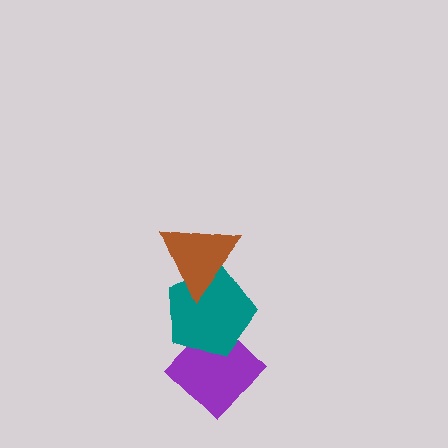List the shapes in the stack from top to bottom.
From top to bottom: the brown triangle, the teal pentagon, the purple diamond.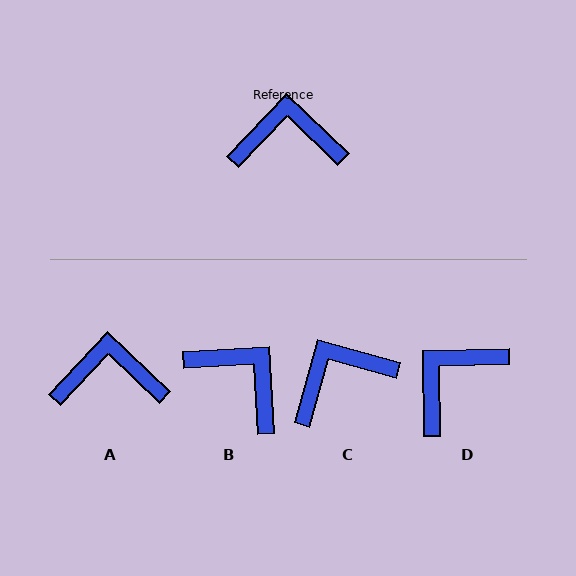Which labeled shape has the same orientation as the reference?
A.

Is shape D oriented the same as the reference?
No, it is off by about 45 degrees.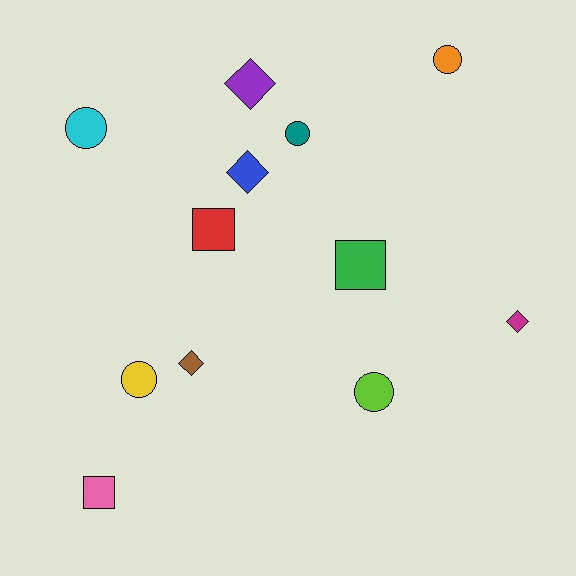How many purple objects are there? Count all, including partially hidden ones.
There is 1 purple object.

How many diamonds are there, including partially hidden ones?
There are 4 diamonds.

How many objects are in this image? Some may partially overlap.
There are 12 objects.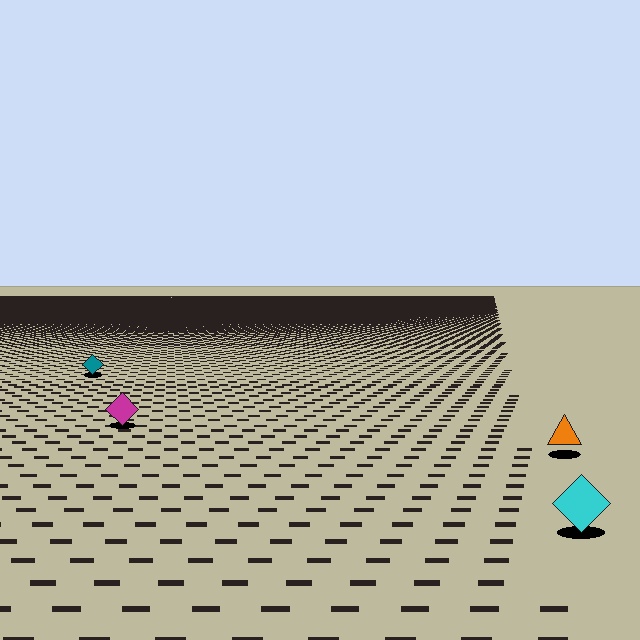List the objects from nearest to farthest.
From nearest to farthest: the cyan diamond, the orange triangle, the magenta diamond, the teal diamond.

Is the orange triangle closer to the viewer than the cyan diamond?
No. The cyan diamond is closer — you can tell from the texture gradient: the ground texture is coarser near it.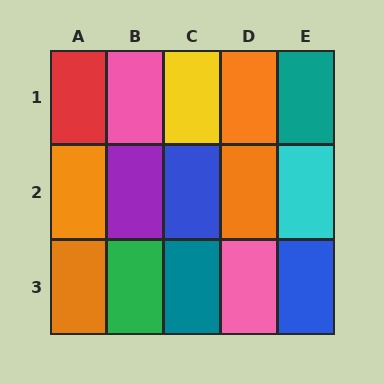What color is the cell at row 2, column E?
Cyan.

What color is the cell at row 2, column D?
Orange.